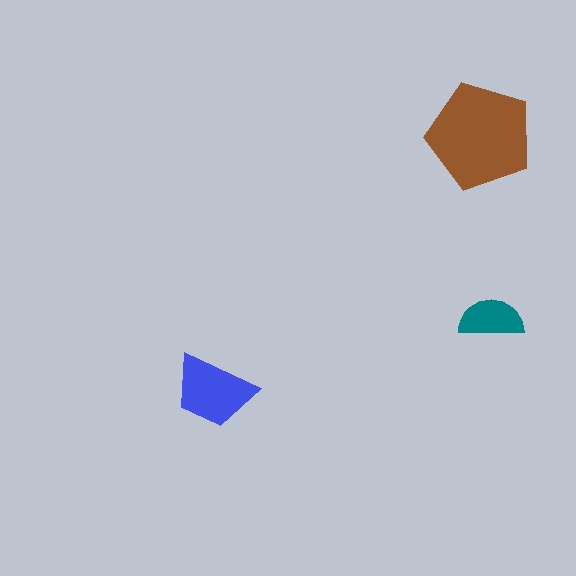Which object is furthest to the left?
The blue trapezoid is leftmost.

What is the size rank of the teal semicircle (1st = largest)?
3rd.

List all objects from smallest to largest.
The teal semicircle, the blue trapezoid, the brown pentagon.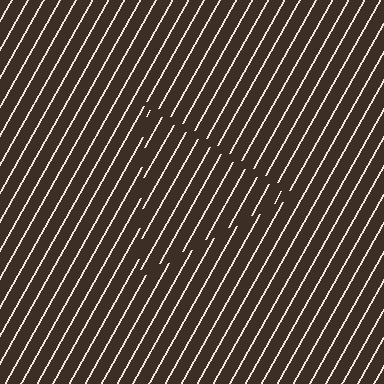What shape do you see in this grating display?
An illusory triangle. The interior of the shape contains the same grating, shifted by half a period — the contour is defined by the phase discontinuity where line-ends from the inner and outer gratings abut.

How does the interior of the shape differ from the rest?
The interior of the shape contains the same grating, shifted by half a period — the contour is defined by the phase discontinuity where line-ends from the inner and outer gratings abut.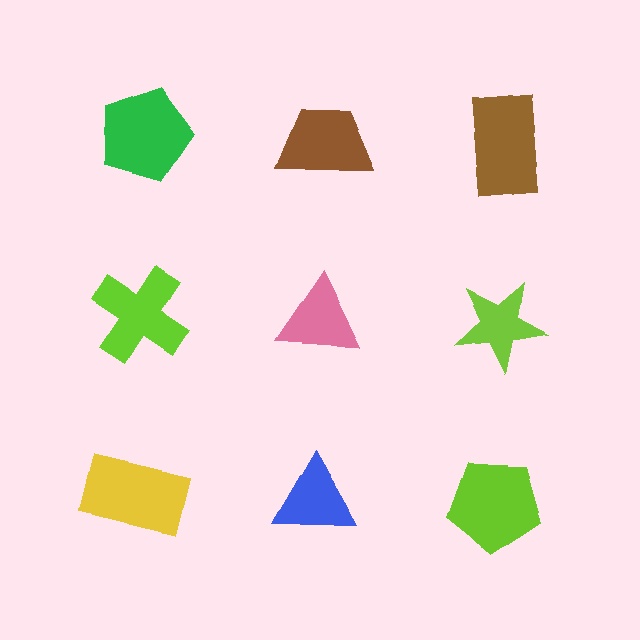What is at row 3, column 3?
A lime pentagon.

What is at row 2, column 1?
A lime cross.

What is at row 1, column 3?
A brown rectangle.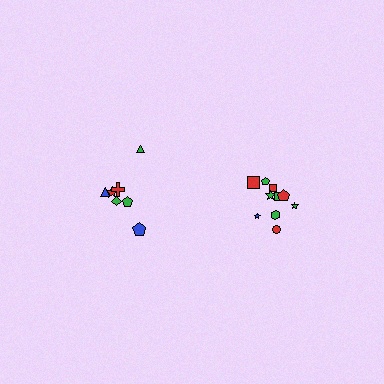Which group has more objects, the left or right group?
The right group.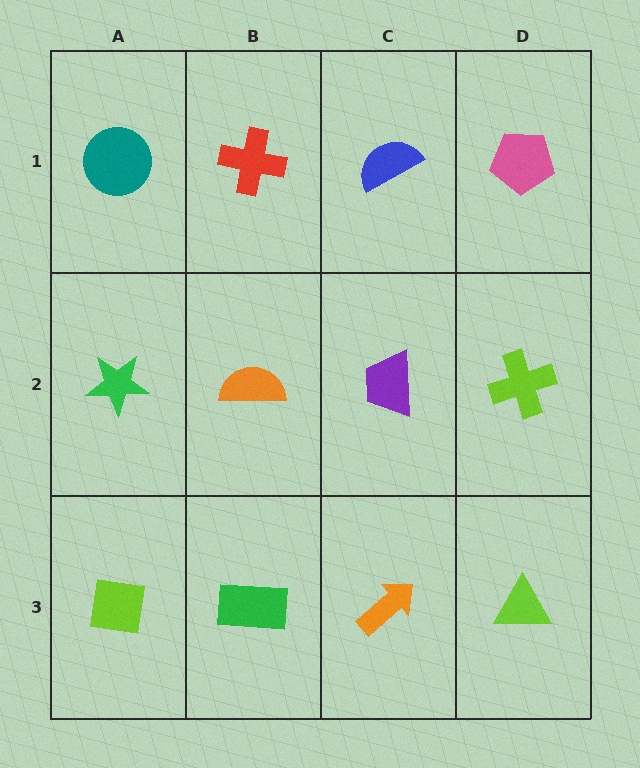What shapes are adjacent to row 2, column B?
A red cross (row 1, column B), a green rectangle (row 3, column B), a green star (row 2, column A), a purple trapezoid (row 2, column C).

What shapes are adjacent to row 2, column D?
A pink pentagon (row 1, column D), a lime triangle (row 3, column D), a purple trapezoid (row 2, column C).